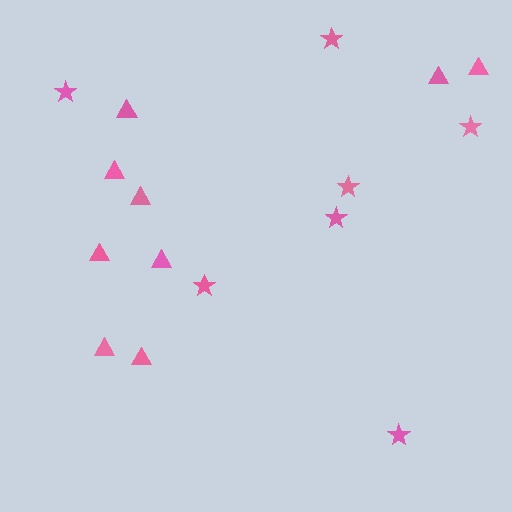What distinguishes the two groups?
There are 2 groups: one group of triangles (9) and one group of stars (7).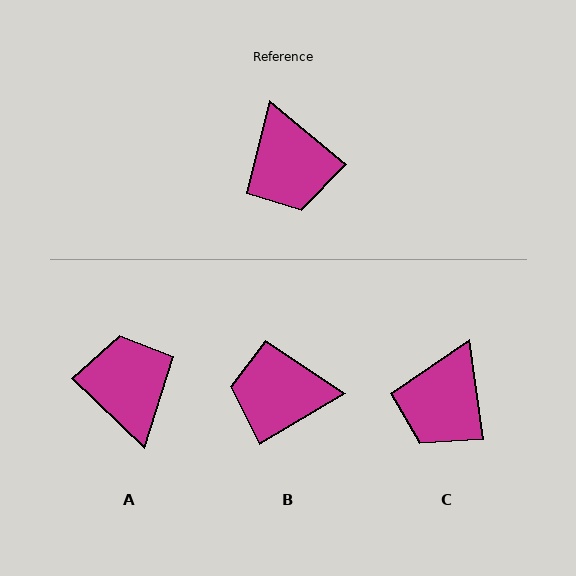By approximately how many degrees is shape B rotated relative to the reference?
Approximately 109 degrees clockwise.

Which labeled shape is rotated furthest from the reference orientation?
A, about 176 degrees away.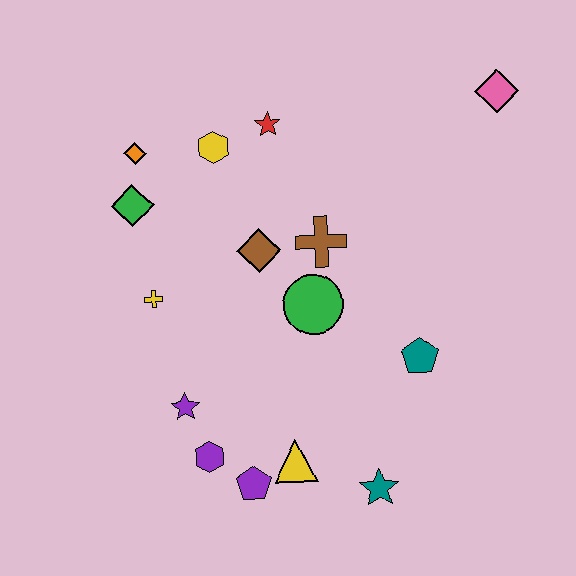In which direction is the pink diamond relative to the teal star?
The pink diamond is above the teal star.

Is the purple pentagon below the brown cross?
Yes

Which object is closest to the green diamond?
The orange diamond is closest to the green diamond.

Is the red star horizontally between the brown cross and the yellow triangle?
No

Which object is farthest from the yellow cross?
The pink diamond is farthest from the yellow cross.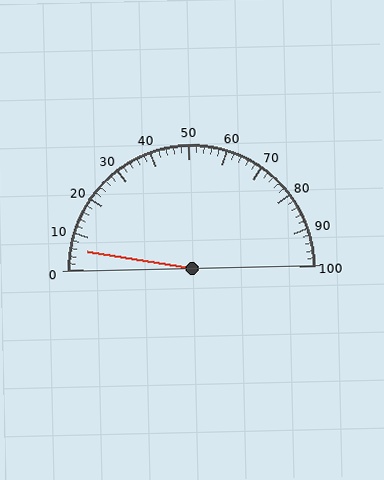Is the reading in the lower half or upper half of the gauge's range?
The reading is in the lower half of the range (0 to 100).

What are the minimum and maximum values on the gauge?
The gauge ranges from 0 to 100.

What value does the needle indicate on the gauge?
The needle indicates approximately 6.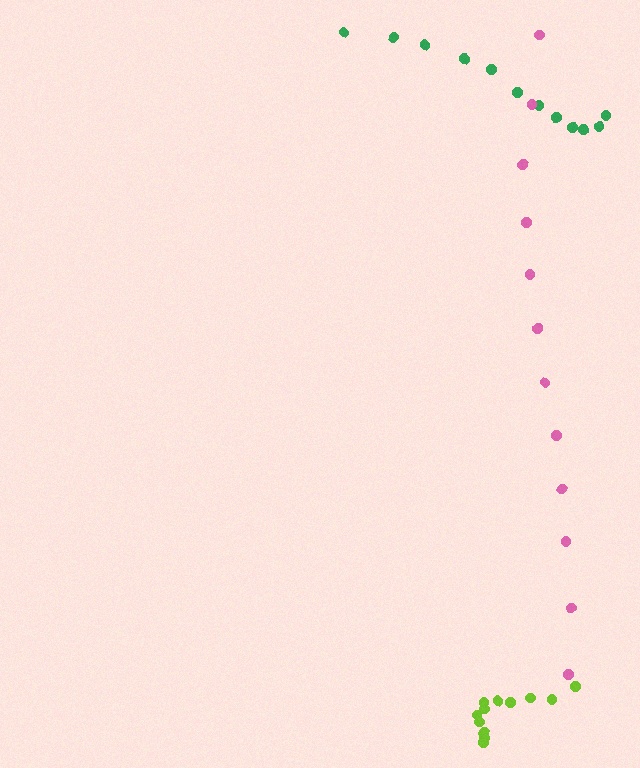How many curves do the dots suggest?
There are 3 distinct paths.